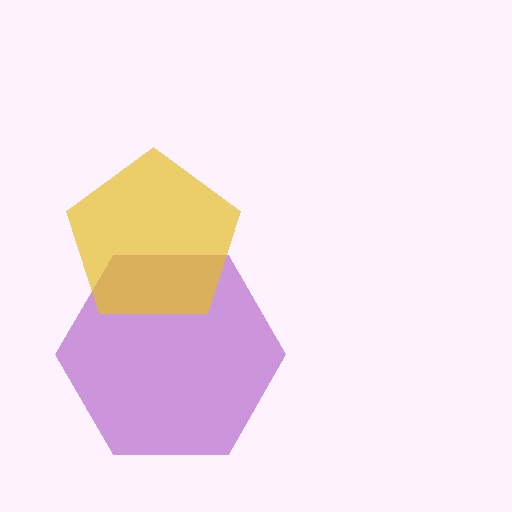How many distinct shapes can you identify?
There are 2 distinct shapes: a purple hexagon, a yellow pentagon.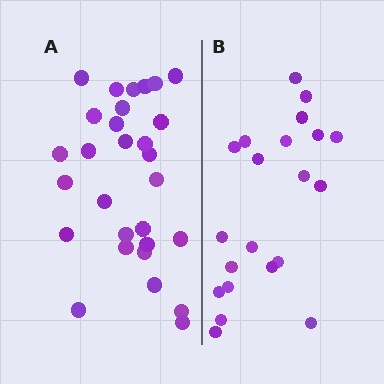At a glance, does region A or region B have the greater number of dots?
Region A (the left region) has more dots.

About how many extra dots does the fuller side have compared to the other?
Region A has roughly 8 or so more dots than region B.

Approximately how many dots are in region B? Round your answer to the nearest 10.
About 20 dots. (The exact count is 21, which rounds to 20.)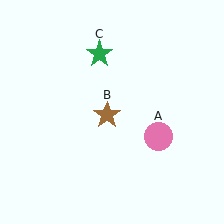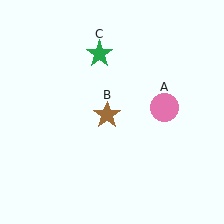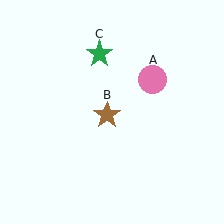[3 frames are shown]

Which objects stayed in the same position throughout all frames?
Brown star (object B) and green star (object C) remained stationary.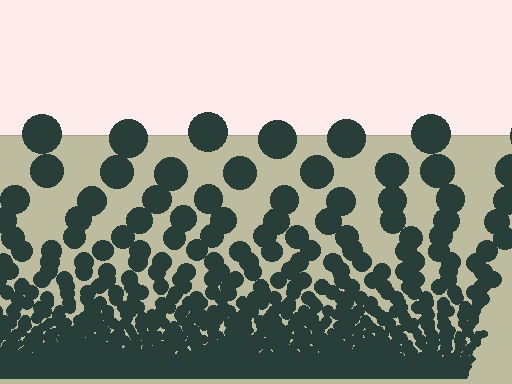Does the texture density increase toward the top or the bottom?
Density increases toward the bottom.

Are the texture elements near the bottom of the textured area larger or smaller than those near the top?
Smaller. The gradient is inverted — elements near the bottom are smaller and denser.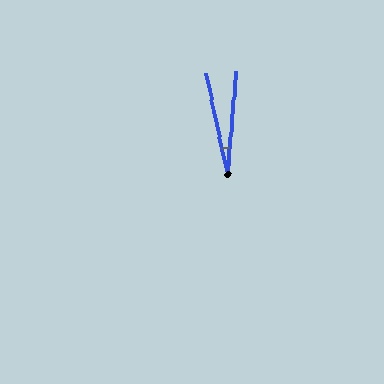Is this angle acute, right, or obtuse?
It is acute.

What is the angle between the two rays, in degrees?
Approximately 17 degrees.